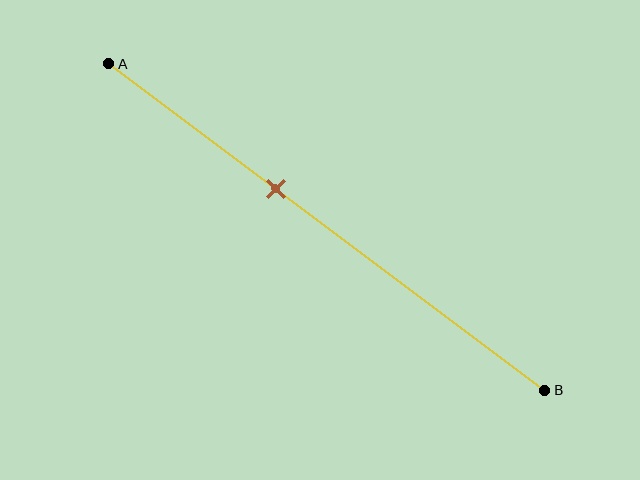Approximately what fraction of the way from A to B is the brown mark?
The brown mark is approximately 40% of the way from A to B.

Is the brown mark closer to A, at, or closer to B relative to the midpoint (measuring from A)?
The brown mark is closer to point A than the midpoint of segment AB.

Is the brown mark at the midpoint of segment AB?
No, the mark is at about 40% from A, not at the 50% midpoint.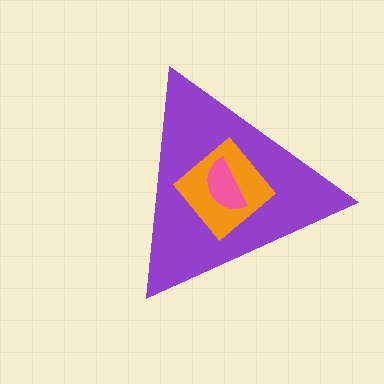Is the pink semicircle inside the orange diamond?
Yes.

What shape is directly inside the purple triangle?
The orange diamond.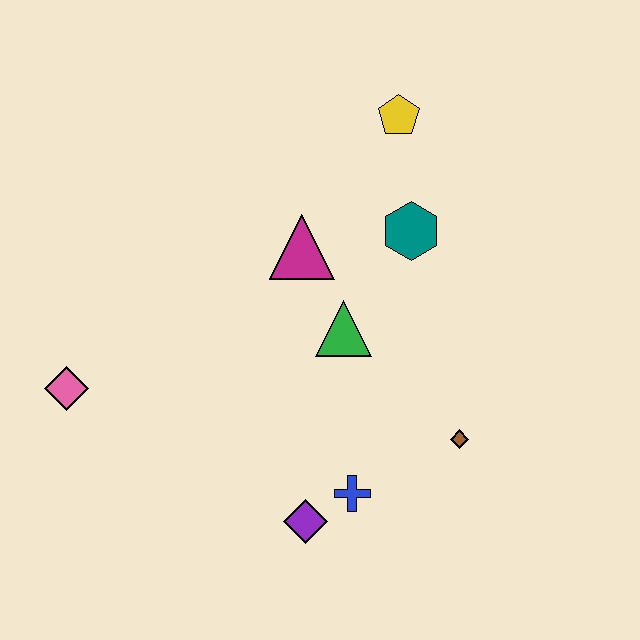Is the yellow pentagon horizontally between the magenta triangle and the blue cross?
No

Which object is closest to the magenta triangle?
The green triangle is closest to the magenta triangle.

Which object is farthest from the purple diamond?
The yellow pentagon is farthest from the purple diamond.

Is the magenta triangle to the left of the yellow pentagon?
Yes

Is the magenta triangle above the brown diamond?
Yes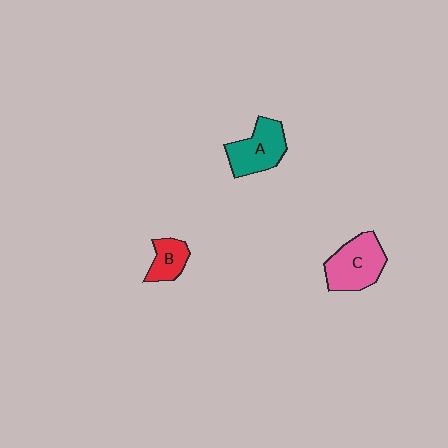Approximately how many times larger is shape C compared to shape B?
Approximately 1.9 times.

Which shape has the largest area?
Shape C (pink).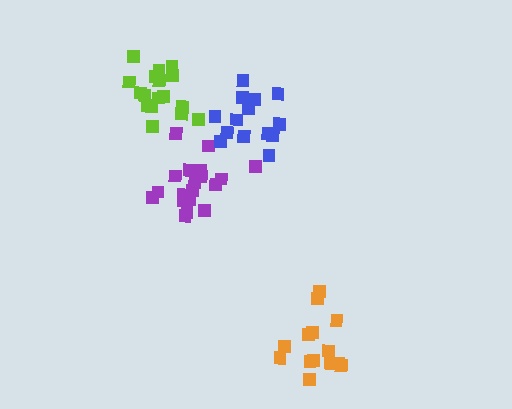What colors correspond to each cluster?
The clusters are colored: purple, orange, blue, lime.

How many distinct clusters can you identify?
There are 4 distinct clusters.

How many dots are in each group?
Group 1: 19 dots, Group 2: 14 dots, Group 3: 14 dots, Group 4: 17 dots (64 total).